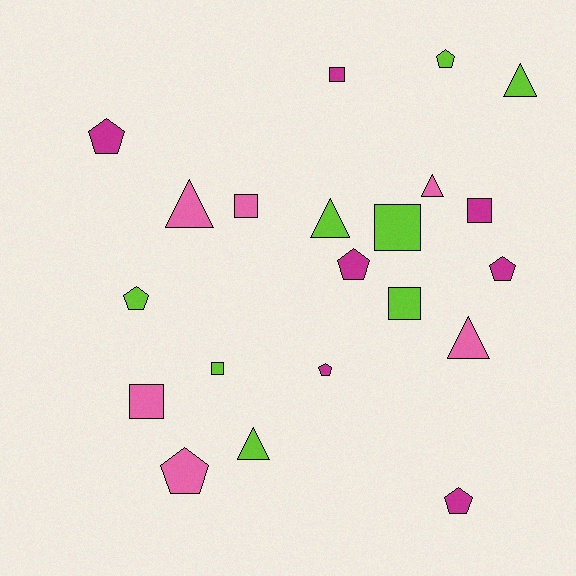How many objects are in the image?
There are 21 objects.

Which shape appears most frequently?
Pentagon, with 8 objects.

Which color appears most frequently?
Lime, with 8 objects.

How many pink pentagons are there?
There is 1 pink pentagon.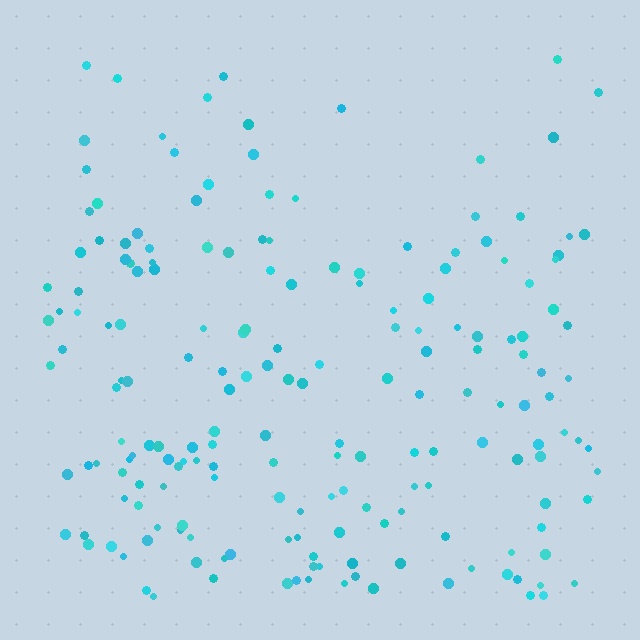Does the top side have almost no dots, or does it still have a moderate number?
Still a moderate number, just noticeably fewer than the bottom.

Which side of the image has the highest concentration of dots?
The bottom.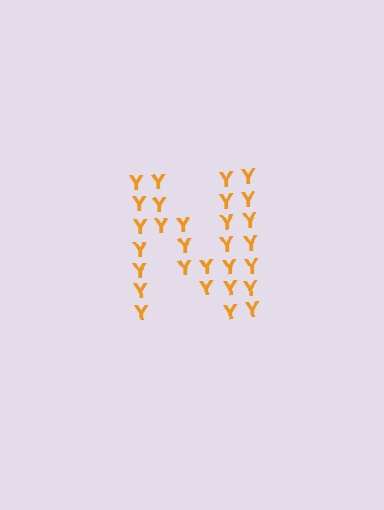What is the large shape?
The large shape is the letter N.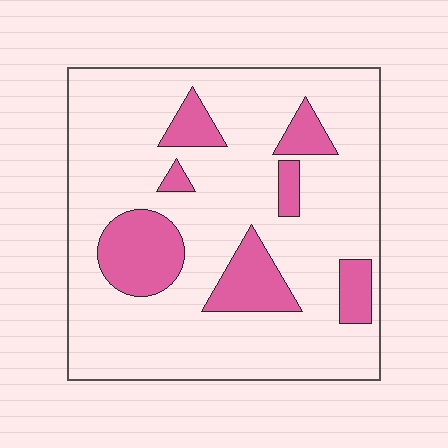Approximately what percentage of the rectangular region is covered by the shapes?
Approximately 20%.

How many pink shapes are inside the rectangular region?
7.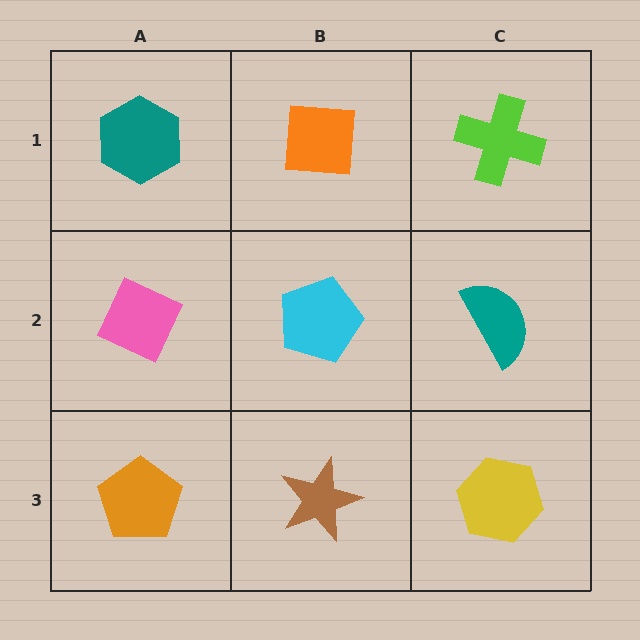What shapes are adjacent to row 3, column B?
A cyan pentagon (row 2, column B), an orange pentagon (row 3, column A), a yellow hexagon (row 3, column C).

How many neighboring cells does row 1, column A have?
2.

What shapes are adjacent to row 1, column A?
A pink diamond (row 2, column A), an orange square (row 1, column B).